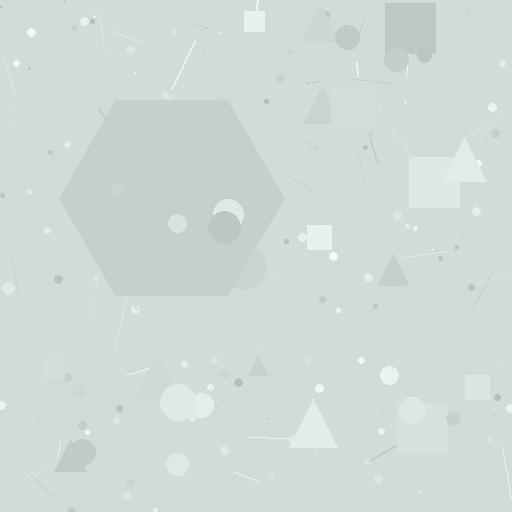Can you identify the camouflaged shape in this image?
The camouflaged shape is a hexagon.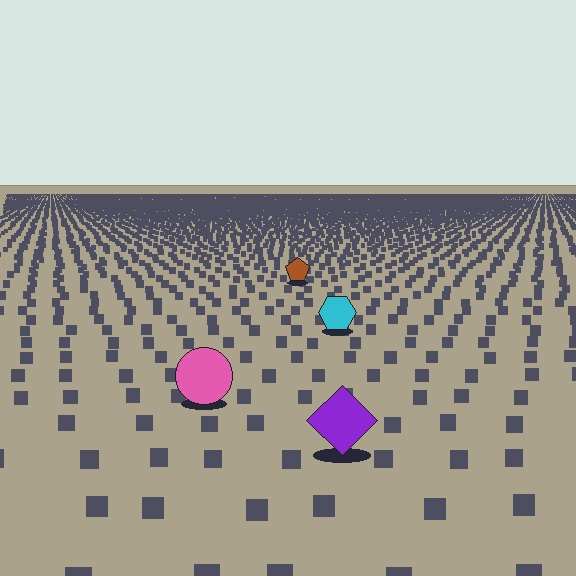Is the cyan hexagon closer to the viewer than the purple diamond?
No. The purple diamond is closer — you can tell from the texture gradient: the ground texture is coarser near it.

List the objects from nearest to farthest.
From nearest to farthest: the purple diamond, the pink circle, the cyan hexagon, the brown pentagon.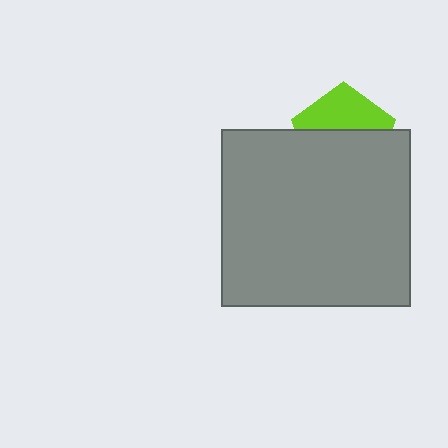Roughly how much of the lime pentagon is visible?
A small part of it is visible (roughly 43%).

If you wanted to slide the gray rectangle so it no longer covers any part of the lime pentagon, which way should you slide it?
Slide it down — that is the most direct way to separate the two shapes.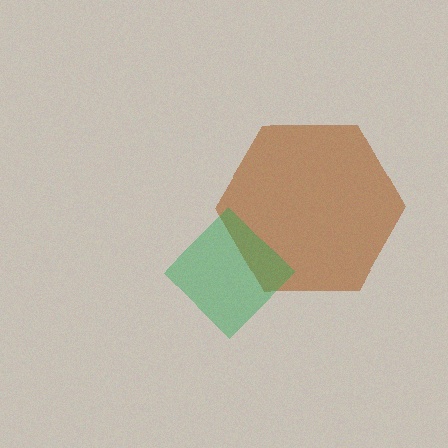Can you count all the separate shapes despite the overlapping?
Yes, there are 2 separate shapes.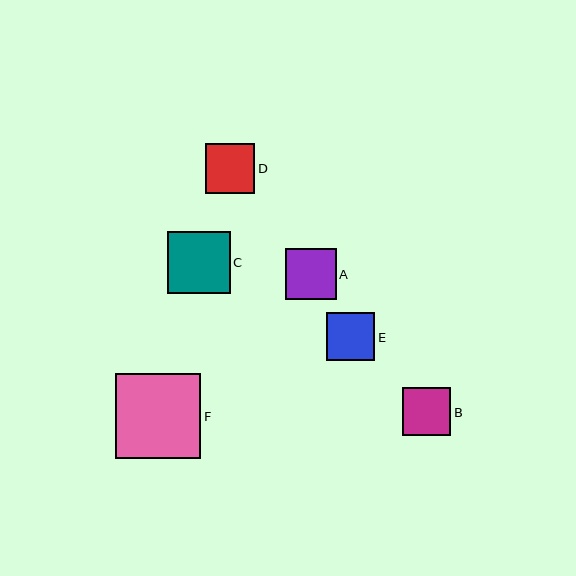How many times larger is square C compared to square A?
Square C is approximately 1.2 times the size of square A.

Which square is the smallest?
Square B is the smallest with a size of approximately 48 pixels.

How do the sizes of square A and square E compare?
Square A and square E are approximately the same size.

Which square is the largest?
Square F is the largest with a size of approximately 86 pixels.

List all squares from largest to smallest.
From largest to smallest: F, C, A, D, E, B.